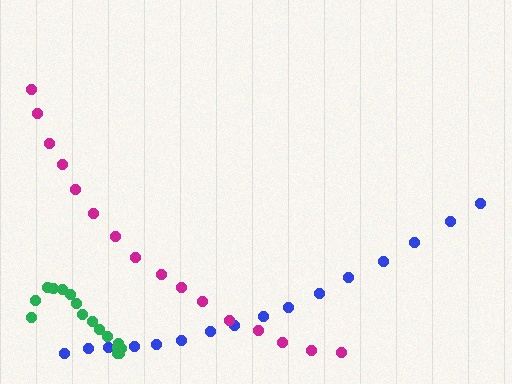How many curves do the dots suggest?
There are 3 distinct paths.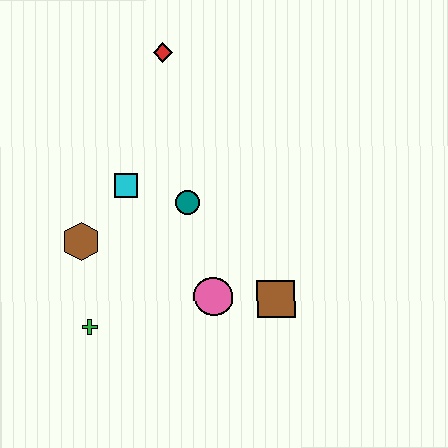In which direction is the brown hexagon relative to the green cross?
The brown hexagon is above the green cross.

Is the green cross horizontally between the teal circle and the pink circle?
No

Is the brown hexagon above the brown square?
Yes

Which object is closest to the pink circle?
The brown square is closest to the pink circle.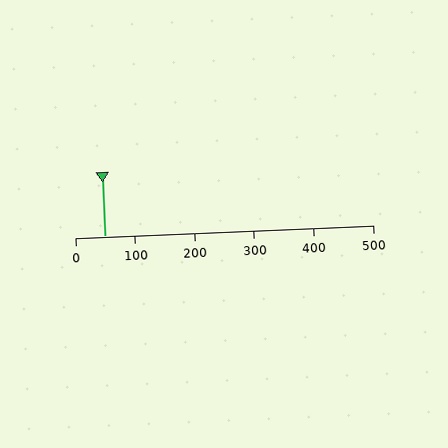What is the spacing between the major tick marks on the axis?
The major ticks are spaced 100 apart.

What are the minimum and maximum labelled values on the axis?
The axis runs from 0 to 500.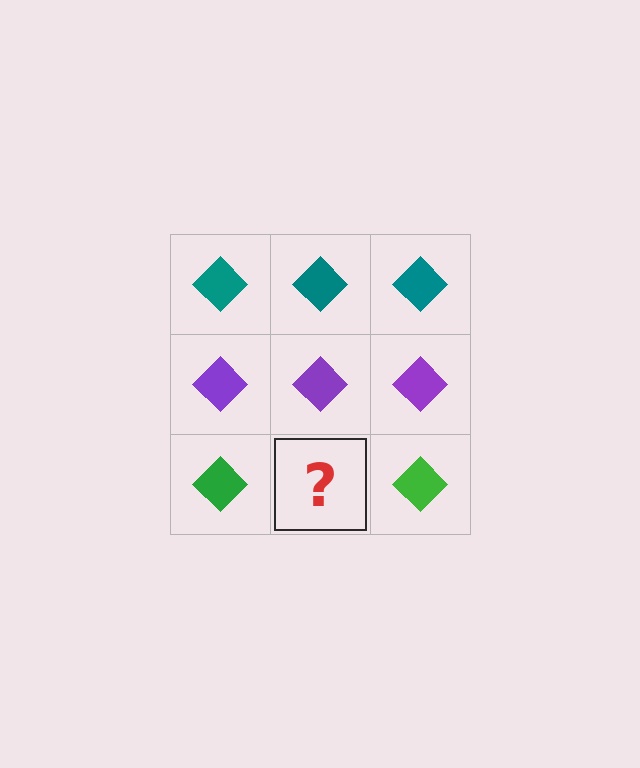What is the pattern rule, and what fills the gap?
The rule is that each row has a consistent color. The gap should be filled with a green diamond.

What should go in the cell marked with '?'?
The missing cell should contain a green diamond.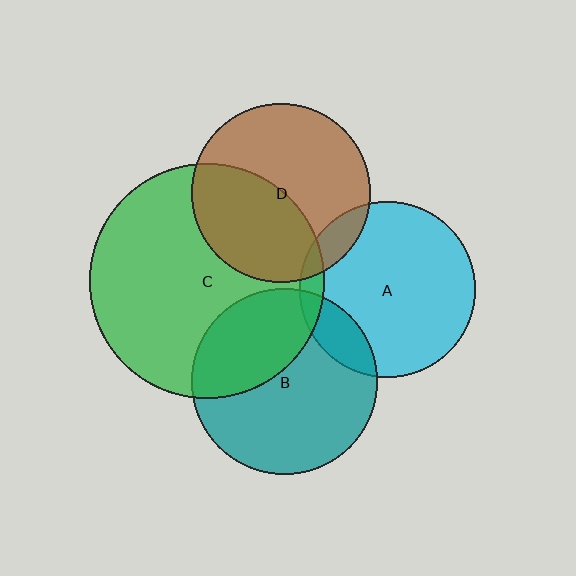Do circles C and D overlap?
Yes.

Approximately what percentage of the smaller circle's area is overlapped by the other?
Approximately 45%.